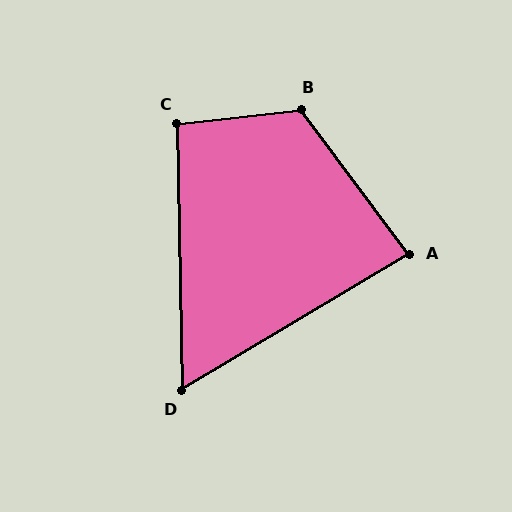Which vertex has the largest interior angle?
B, at approximately 120 degrees.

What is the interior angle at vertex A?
Approximately 84 degrees (acute).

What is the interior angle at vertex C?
Approximately 96 degrees (obtuse).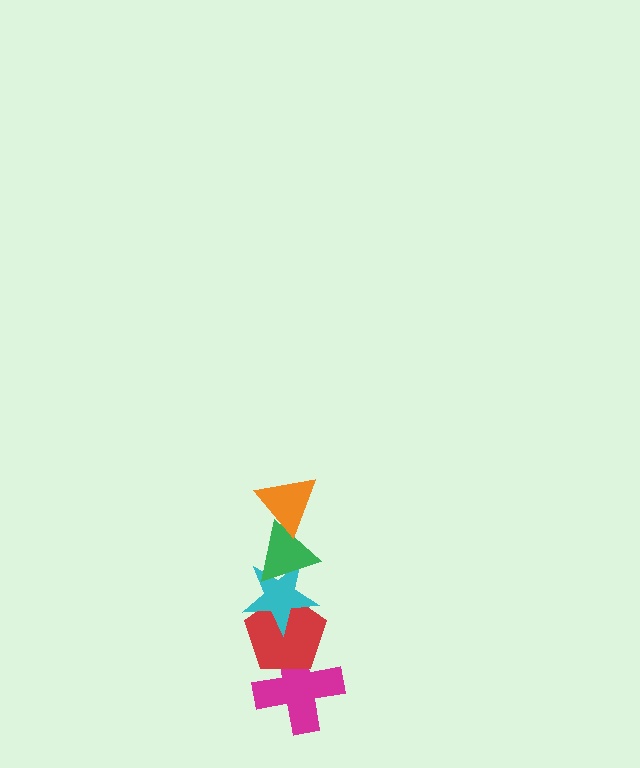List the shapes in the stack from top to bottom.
From top to bottom: the orange triangle, the green triangle, the cyan star, the red pentagon, the magenta cross.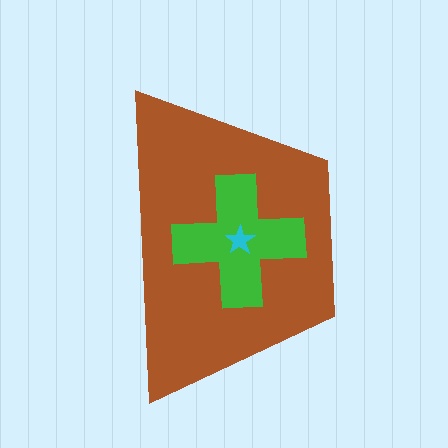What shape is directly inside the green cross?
The cyan star.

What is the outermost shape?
The brown trapezoid.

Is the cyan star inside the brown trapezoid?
Yes.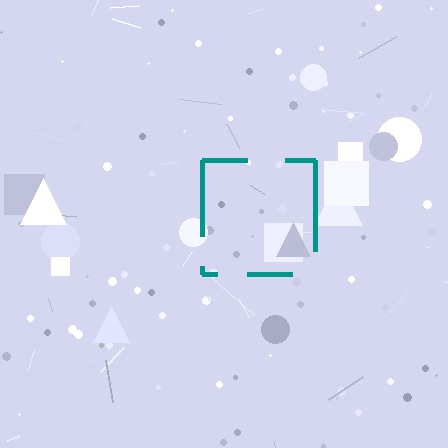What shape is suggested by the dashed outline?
The dashed outline suggests a square.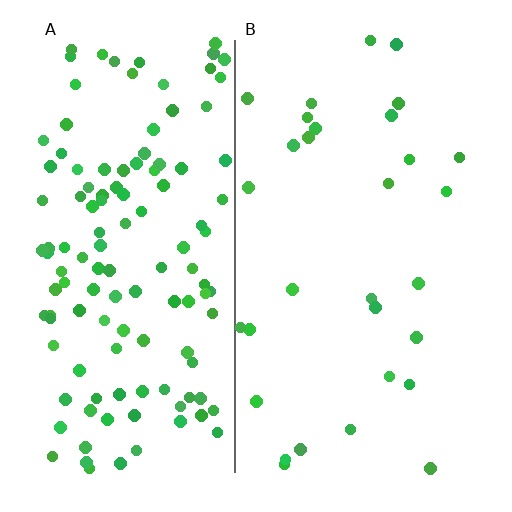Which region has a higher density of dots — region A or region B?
A (the left).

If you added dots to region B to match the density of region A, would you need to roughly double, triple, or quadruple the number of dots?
Approximately quadruple.